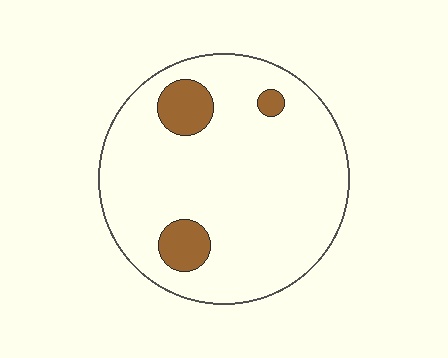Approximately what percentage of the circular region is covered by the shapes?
Approximately 10%.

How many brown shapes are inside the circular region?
3.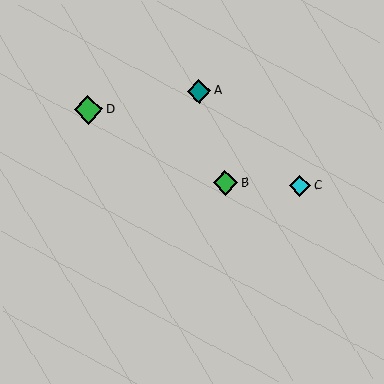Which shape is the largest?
The green diamond (labeled D) is the largest.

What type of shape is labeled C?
Shape C is a cyan diamond.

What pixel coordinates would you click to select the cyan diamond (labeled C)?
Click at (300, 186) to select the cyan diamond C.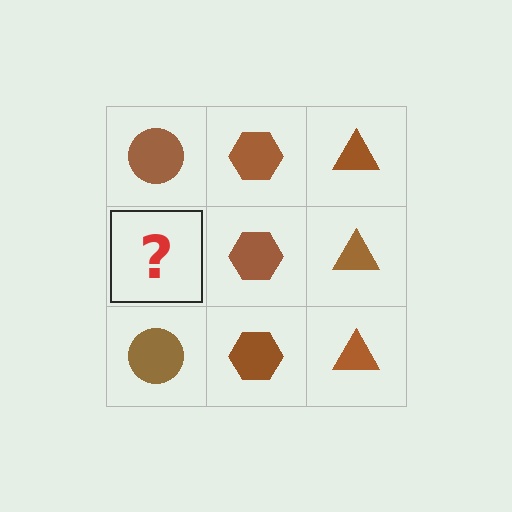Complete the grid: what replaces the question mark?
The question mark should be replaced with a brown circle.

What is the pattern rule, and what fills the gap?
The rule is that each column has a consistent shape. The gap should be filled with a brown circle.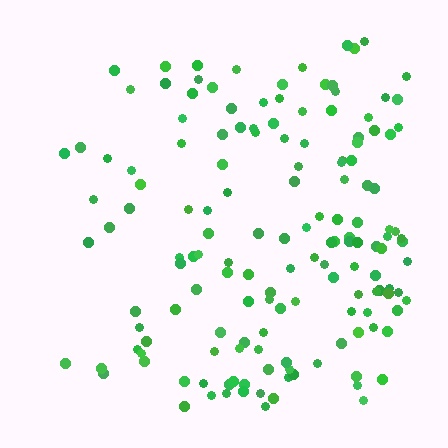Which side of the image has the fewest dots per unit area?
The left.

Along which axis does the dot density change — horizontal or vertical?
Horizontal.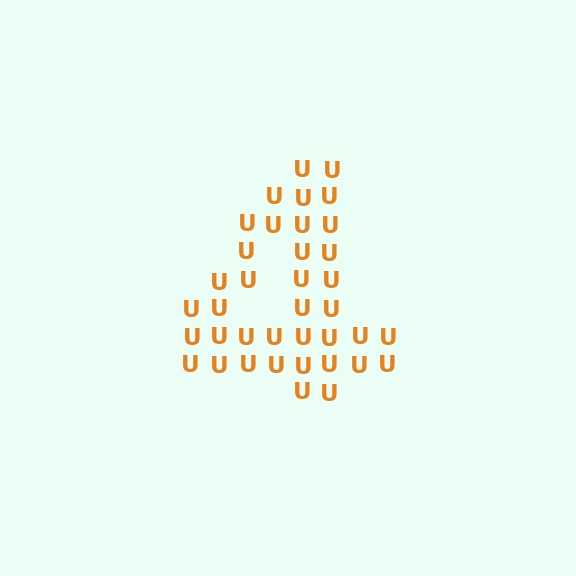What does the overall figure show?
The overall figure shows the digit 4.